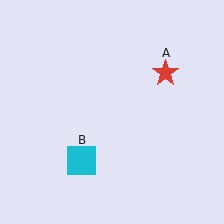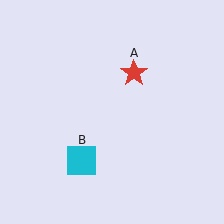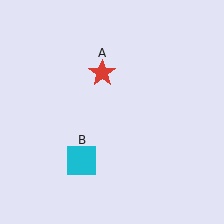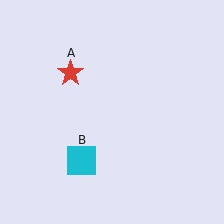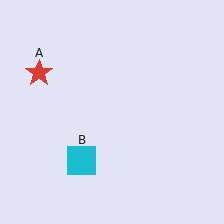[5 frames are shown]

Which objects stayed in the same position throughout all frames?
Cyan square (object B) remained stationary.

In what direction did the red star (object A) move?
The red star (object A) moved left.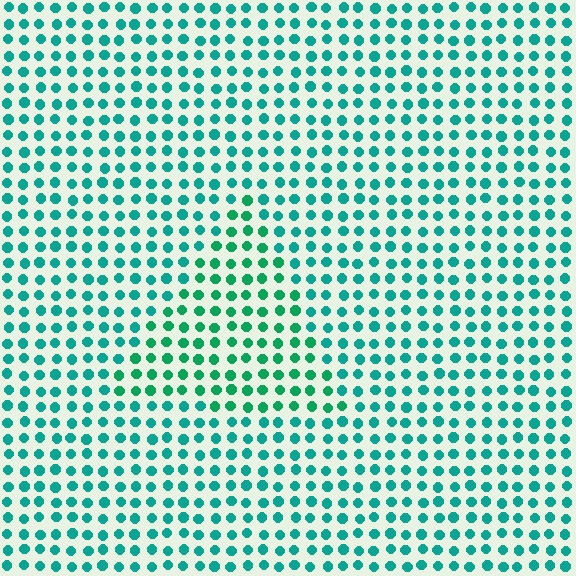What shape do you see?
I see a triangle.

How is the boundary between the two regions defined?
The boundary is defined purely by a slight shift in hue (about 23 degrees). Spacing, size, and orientation are identical on both sides.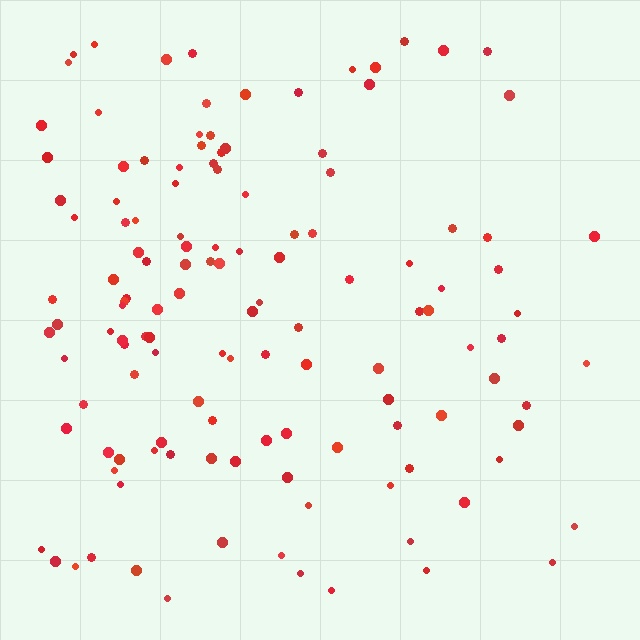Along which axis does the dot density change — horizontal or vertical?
Horizontal.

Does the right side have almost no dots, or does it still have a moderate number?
Still a moderate number, just noticeably fewer than the left.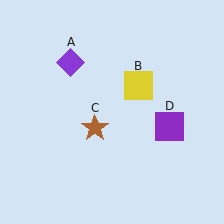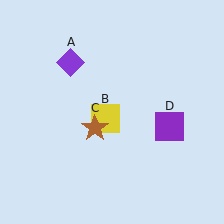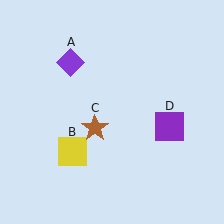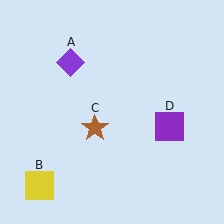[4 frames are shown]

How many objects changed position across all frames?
1 object changed position: yellow square (object B).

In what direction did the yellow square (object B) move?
The yellow square (object B) moved down and to the left.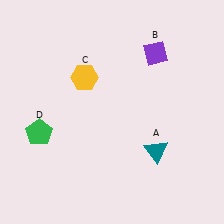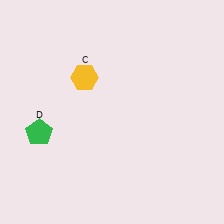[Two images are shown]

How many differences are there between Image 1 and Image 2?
There are 2 differences between the two images.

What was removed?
The teal triangle (A), the purple diamond (B) were removed in Image 2.